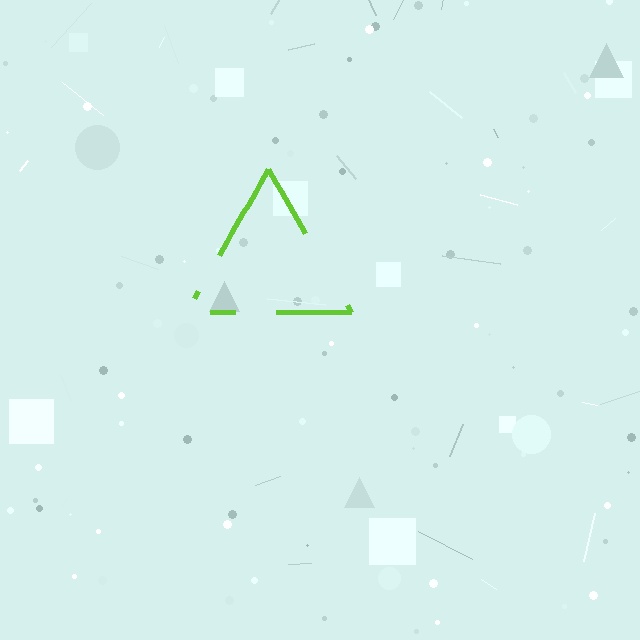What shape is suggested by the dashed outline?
The dashed outline suggests a triangle.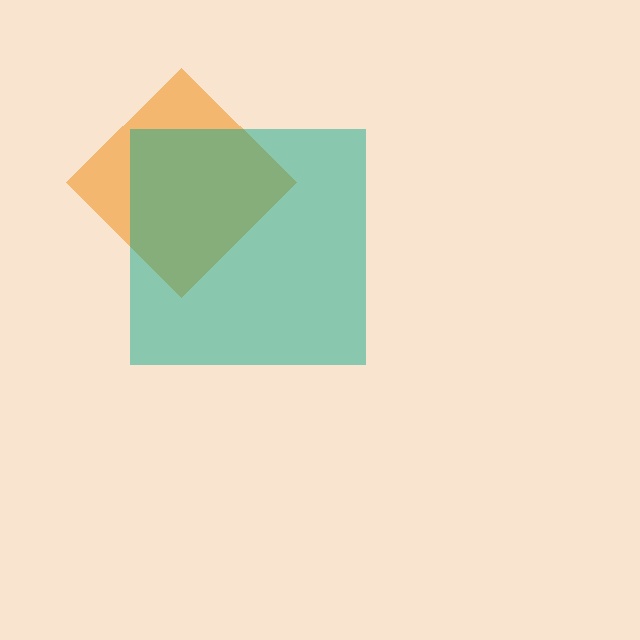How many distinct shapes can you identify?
There are 2 distinct shapes: an orange diamond, a teal square.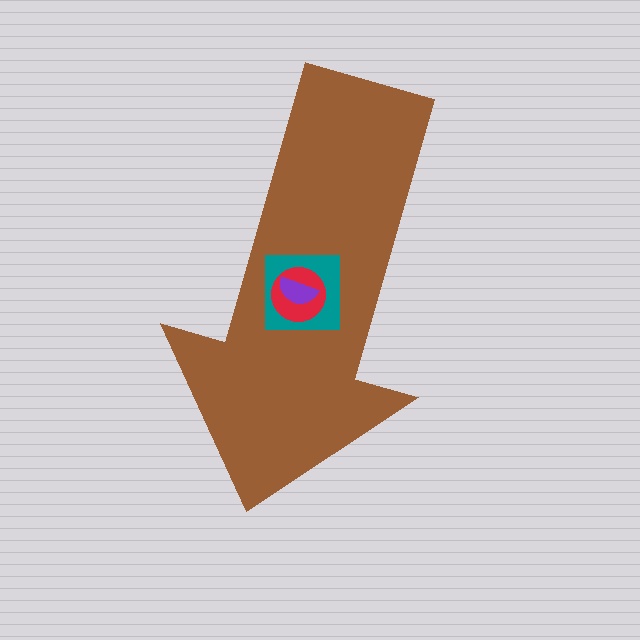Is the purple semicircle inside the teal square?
Yes.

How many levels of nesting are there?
4.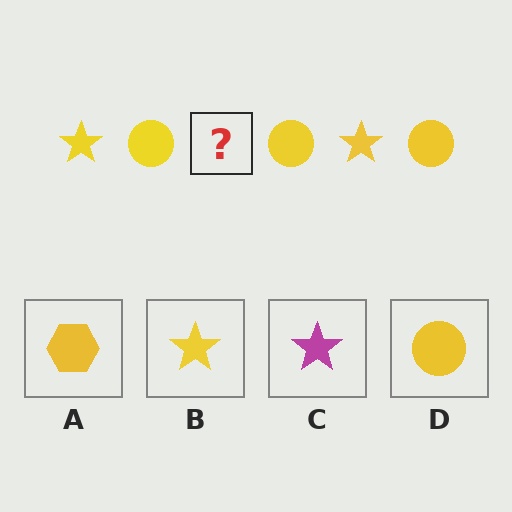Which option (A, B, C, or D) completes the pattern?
B.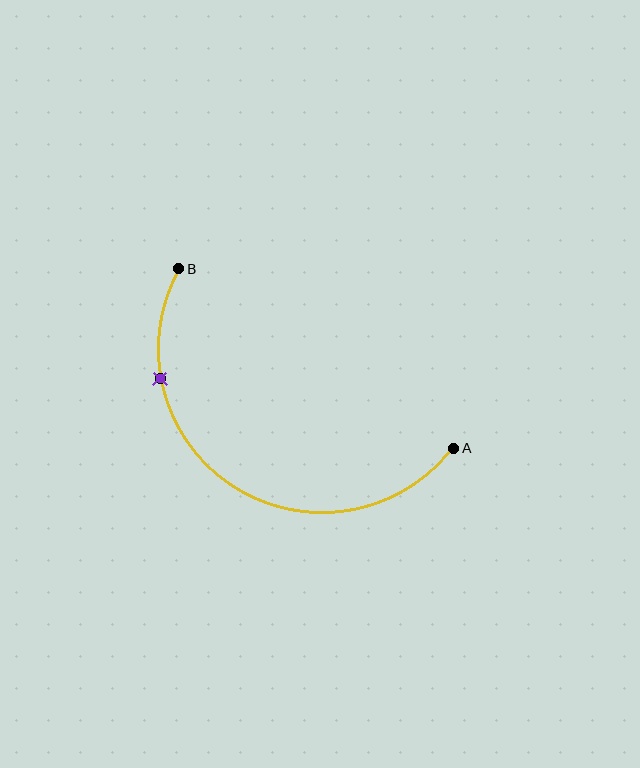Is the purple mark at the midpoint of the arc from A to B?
No. The purple mark lies on the arc but is closer to endpoint B. The arc midpoint would be at the point on the curve equidistant along the arc from both A and B.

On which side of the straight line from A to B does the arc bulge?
The arc bulges below the straight line connecting A and B.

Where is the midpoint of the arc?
The arc midpoint is the point on the curve farthest from the straight line joining A and B. It sits below that line.